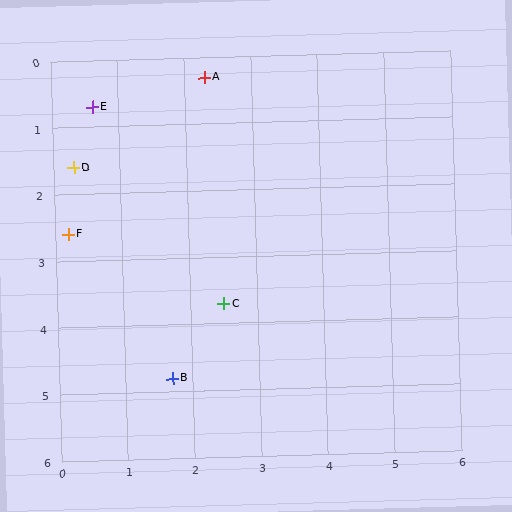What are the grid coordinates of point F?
Point F is at approximately (0.2, 2.6).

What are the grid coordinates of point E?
Point E is at approximately (0.6, 0.7).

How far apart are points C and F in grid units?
Points C and F are about 2.5 grid units apart.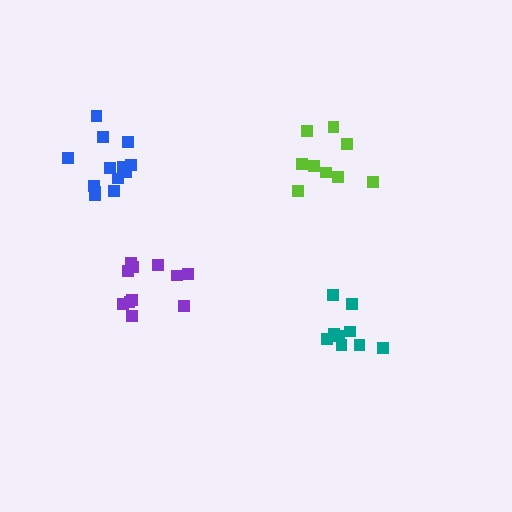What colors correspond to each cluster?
The clusters are colored: teal, purple, lime, blue.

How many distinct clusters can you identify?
There are 4 distinct clusters.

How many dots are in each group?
Group 1: 9 dots, Group 2: 11 dots, Group 3: 9 dots, Group 4: 13 dots (42 total).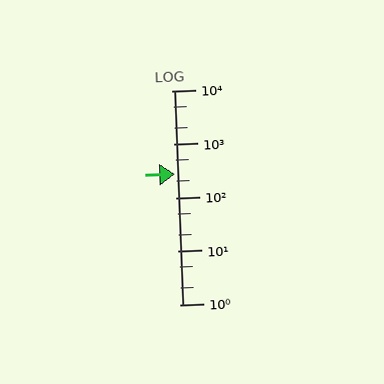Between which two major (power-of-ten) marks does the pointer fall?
The pointer is between 100 and 1000.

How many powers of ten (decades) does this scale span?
The scale spans 4 decades, from 1 to 10000.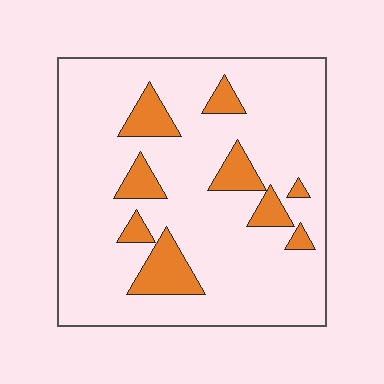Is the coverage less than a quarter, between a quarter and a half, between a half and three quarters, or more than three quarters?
Less than a quarter.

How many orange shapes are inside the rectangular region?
9.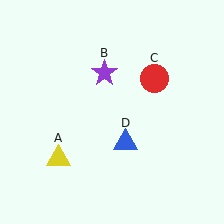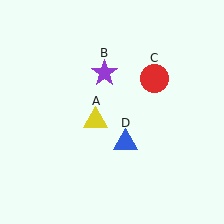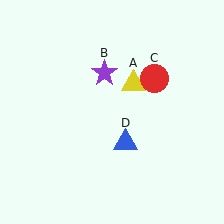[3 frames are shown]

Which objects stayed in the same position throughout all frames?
Purple star (object B) and red circle (object C) and blue triangle (object D) remained stationary.